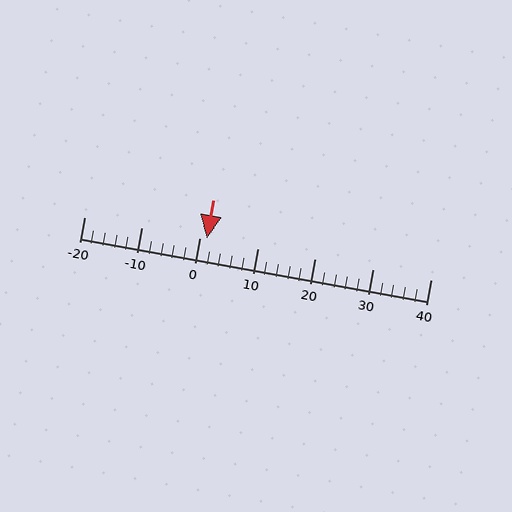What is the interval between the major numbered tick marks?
The major tick marks are spaced 10 units apart.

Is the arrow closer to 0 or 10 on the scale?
The arrow is closer to 0.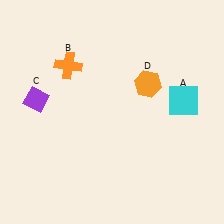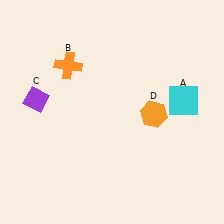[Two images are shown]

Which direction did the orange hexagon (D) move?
The orange hexagon (D) moved down.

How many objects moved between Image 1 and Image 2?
1 object moved between the two images.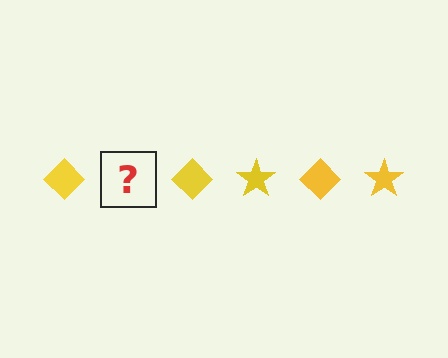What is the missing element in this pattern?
The missing element is a yellow star.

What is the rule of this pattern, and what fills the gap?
The rule is that the pattern cycles through diamond, star shapes in yellow. The gap should be filled with a yellow star.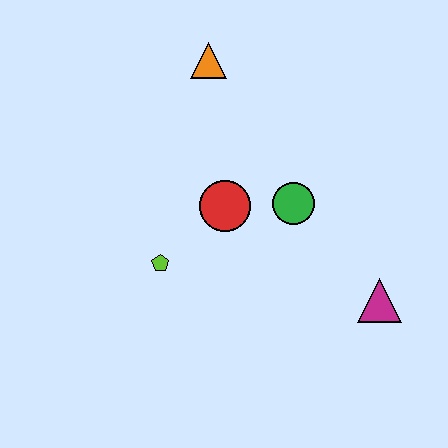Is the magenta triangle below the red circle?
Yes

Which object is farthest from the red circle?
The magenta triangle is farthest from the red circle.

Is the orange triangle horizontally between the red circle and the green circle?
No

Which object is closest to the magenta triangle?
The green circle is closest to the magenta triangle.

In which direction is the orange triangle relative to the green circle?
The orange triangle is above the green circle.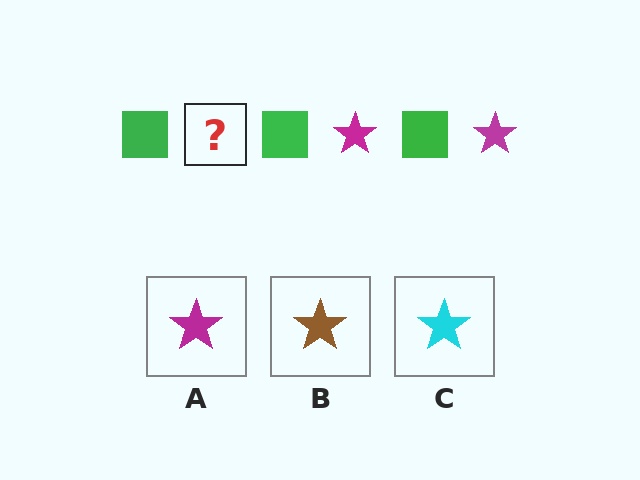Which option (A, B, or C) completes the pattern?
A.